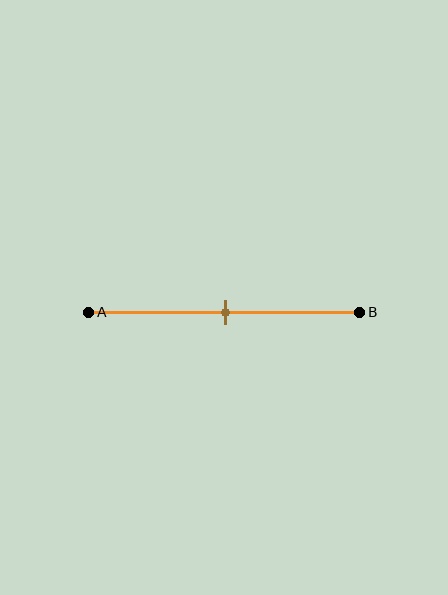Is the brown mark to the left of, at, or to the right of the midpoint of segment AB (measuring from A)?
The brown mark is approximately at the midpoint of segment AB.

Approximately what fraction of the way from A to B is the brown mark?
The brown mark is approximately 50% of the way from A to B.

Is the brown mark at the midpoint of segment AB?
Yes, the mark is approximately at the midpoint.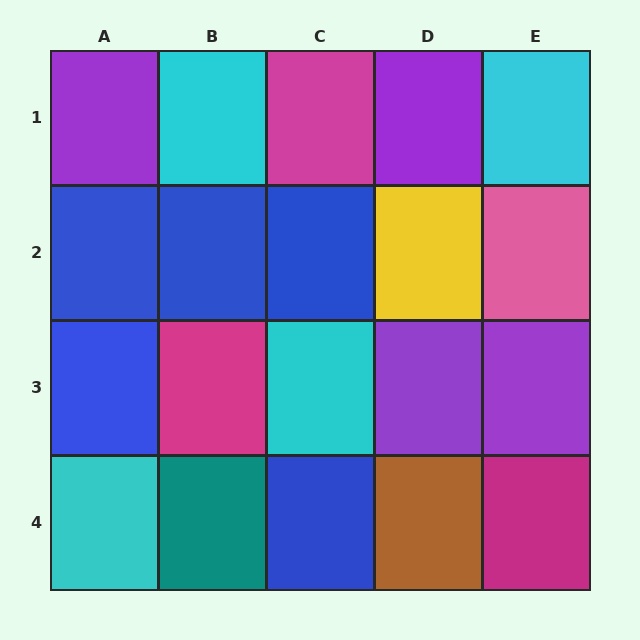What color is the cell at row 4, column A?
Cyan.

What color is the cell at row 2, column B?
Blue.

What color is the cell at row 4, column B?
Teal.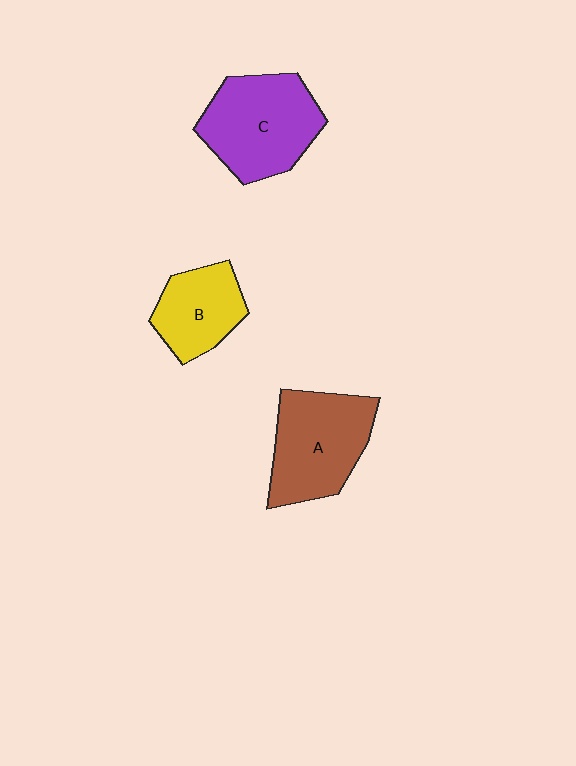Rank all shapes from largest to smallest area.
From largest to smallest: C (purple), A (brown), B (yellow).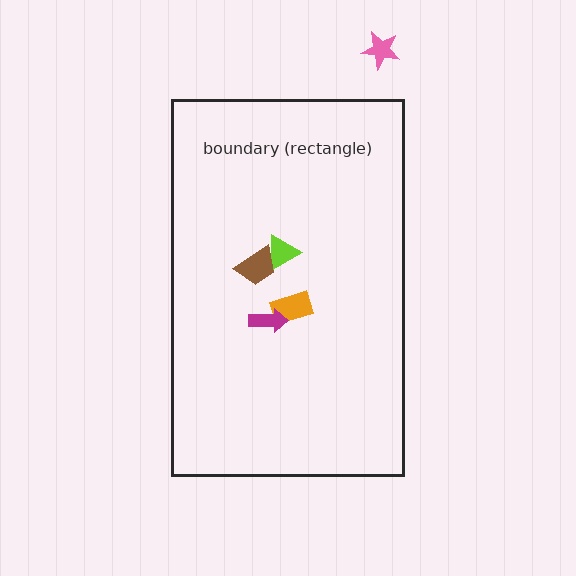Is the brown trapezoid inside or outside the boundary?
Inside.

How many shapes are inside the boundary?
4 inside, 1 outside.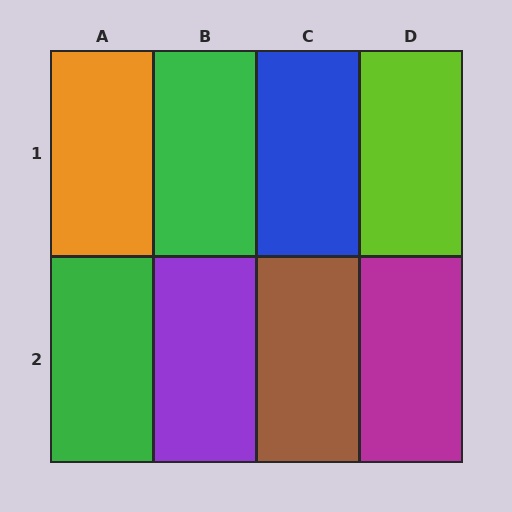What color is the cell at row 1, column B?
Green.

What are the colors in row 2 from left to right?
Green, purple, brown, magenta.